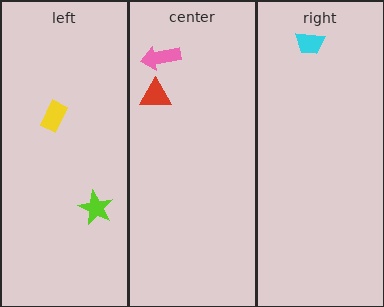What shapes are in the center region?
The red triangle, the pink arrow.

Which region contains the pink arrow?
The center region.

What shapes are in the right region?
The cyan trapezoid.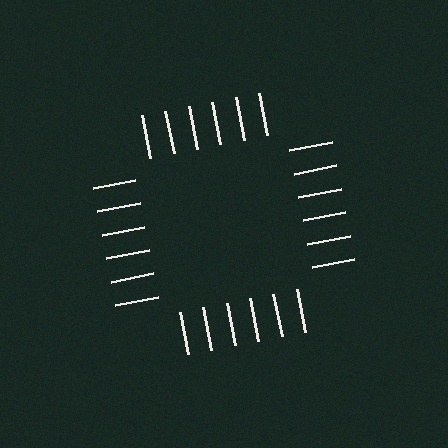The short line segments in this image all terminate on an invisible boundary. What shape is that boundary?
An illusory square — the line segments terminate on its edges but no continuous stroke is drawn.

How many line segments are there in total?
24 — 6 along each of the 4 edges.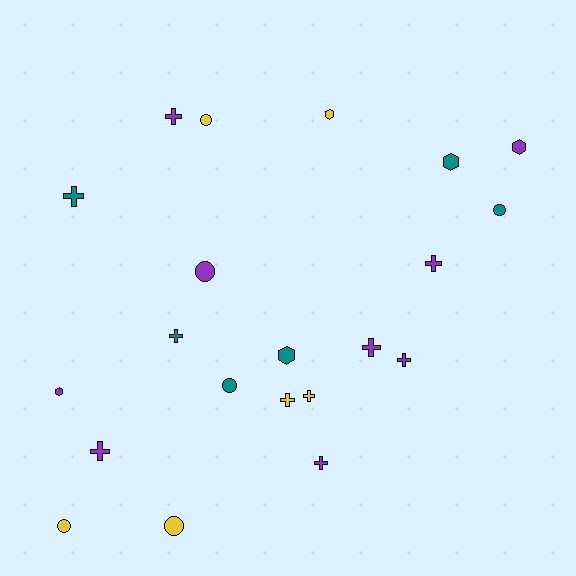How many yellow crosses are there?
There are 2 yellow crosses.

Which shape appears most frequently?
Cross, with 10 objects.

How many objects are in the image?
There are 21 objects.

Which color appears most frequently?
Purple, with 9 objects.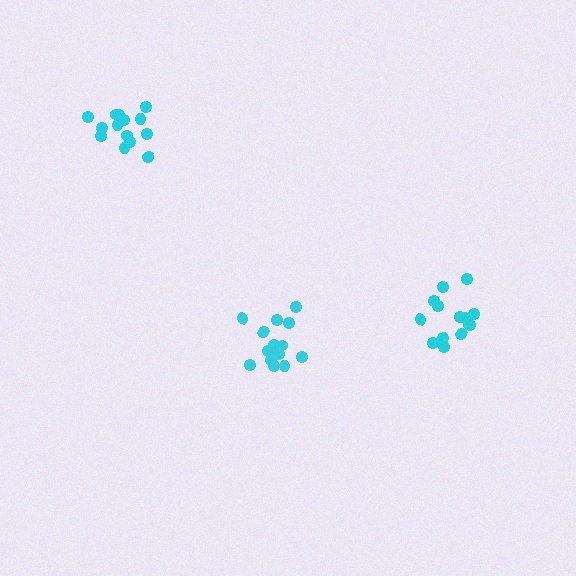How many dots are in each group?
Group 1: 14 dots, Group 2: 14 dots, Group 3: 14 dots (42 total).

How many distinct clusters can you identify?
There are 3 distinct clusters.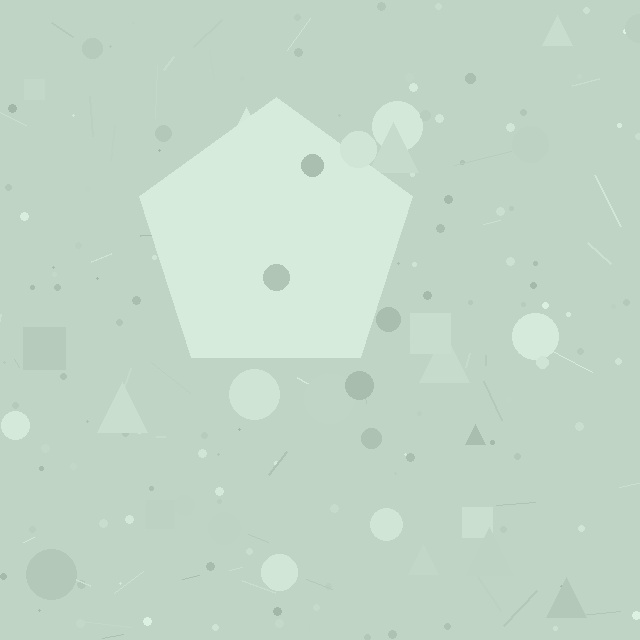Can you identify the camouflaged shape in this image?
The camouflaged shape is a pentagon.